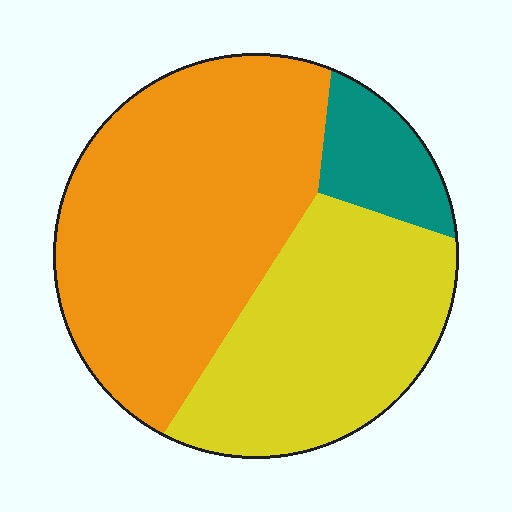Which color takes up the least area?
Teal, at roughly 10%.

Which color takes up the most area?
Orange, at roughly 55%.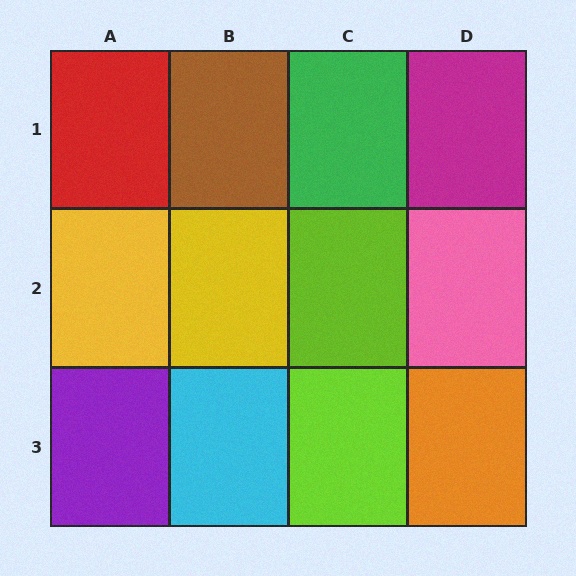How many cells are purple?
1 cell is purple.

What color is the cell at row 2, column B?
Yellow.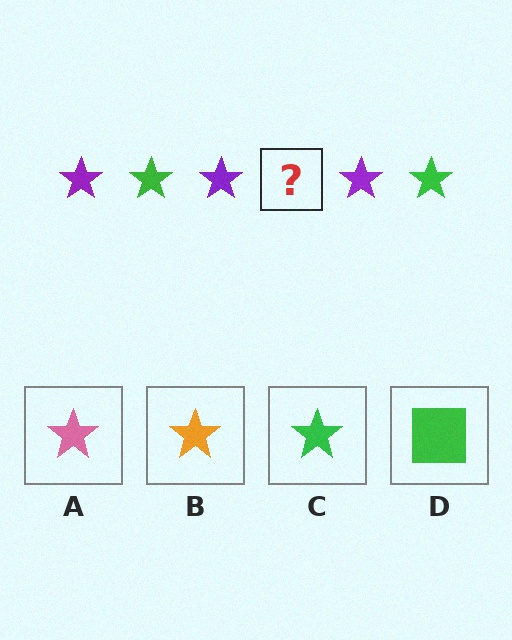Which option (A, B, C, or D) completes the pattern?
C.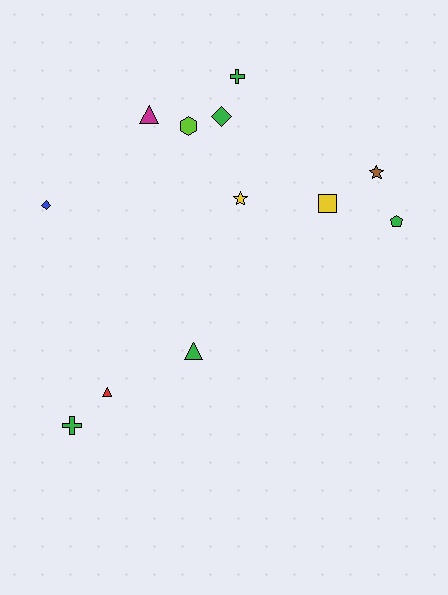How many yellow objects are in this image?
There are 2 yellow objects.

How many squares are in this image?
There is 1 square.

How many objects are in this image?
There are 12 objects.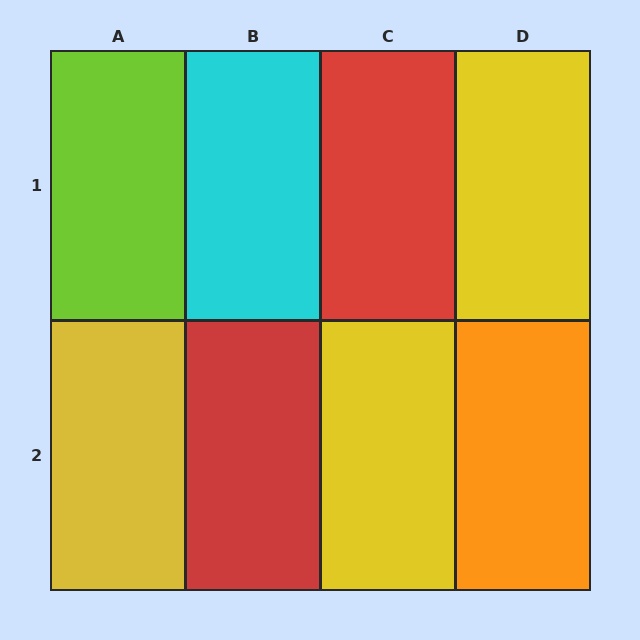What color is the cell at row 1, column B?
Cyan.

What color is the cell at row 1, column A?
Lime.